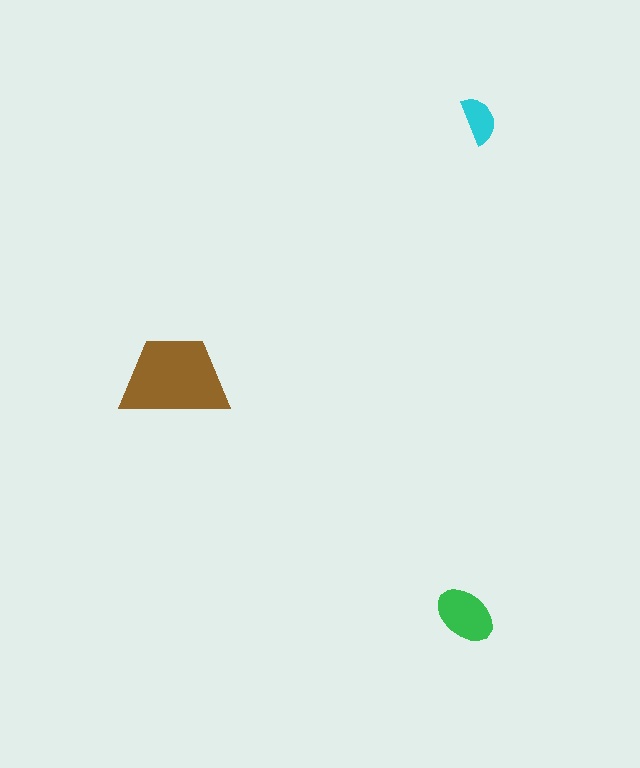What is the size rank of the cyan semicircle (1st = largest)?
3rd.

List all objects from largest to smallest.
The brown trapezoid, the green ellipse, the cyan semicircle.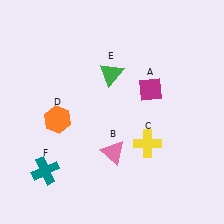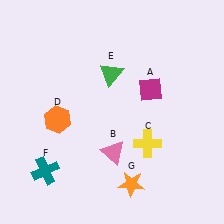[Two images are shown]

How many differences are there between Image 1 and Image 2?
There is 1 difference between the two images.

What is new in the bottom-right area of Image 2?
An orange star (G) was added in the bottom-right area of Image 2.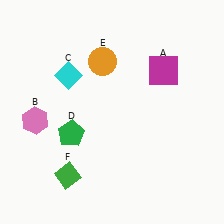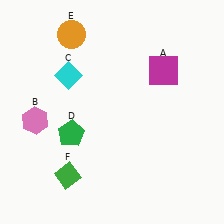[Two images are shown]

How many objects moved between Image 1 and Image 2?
1 object moved between the two images.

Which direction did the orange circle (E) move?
The orange circle (E) moved left.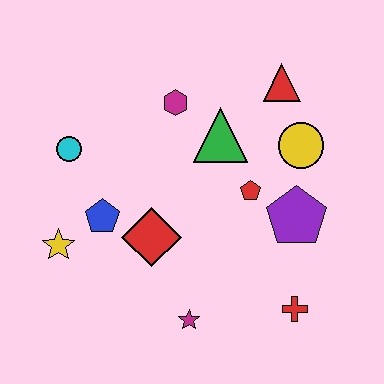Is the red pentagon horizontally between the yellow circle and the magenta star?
Yes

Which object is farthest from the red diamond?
The red triangle is farthest from the red diamond.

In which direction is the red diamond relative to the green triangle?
The red diamond is below the green triangle.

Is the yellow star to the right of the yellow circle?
No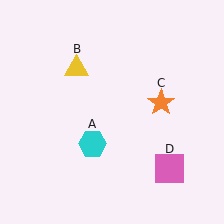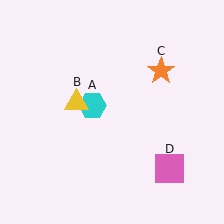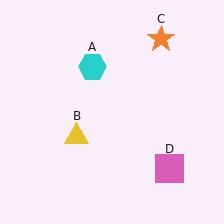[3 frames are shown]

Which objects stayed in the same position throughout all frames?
Pink square (object D) remained stationary.